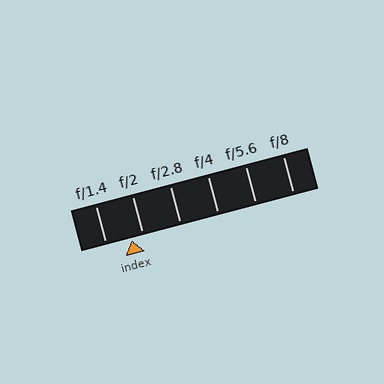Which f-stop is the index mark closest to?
The index mark is closest to f/2.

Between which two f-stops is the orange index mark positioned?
The index mark is between f/1.4 and f/2.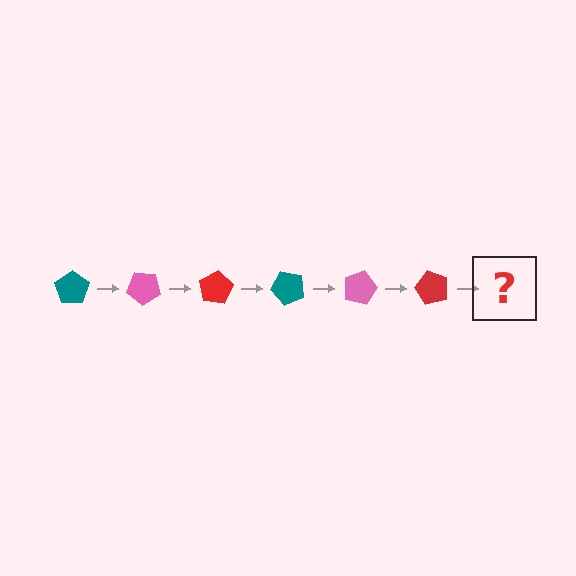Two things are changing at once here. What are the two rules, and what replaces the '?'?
The two rules are that it rotates 40 degrees each step and the color cycles through teal, pink, and red. The '?' should be a teal pentagon, rotated 240 degrees from the start.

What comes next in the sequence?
The next element should be a teal pentagon, rotated 240 degrees from the start.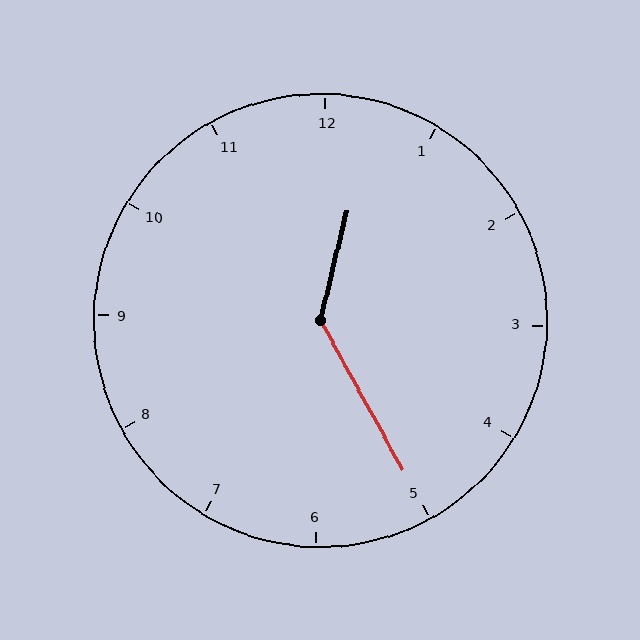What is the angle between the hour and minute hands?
Approximately 138 degrees.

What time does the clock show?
12:25.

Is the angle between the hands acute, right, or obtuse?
It is obtuse.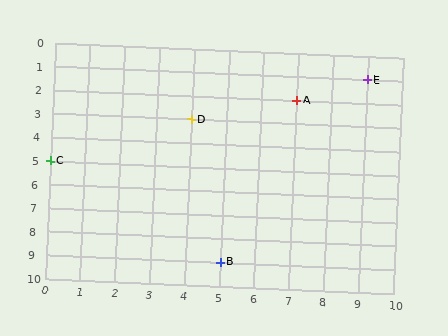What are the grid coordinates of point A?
Point A is at grid coordinates (7, 2).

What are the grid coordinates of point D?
Point D is at grid coordinates (4, 3).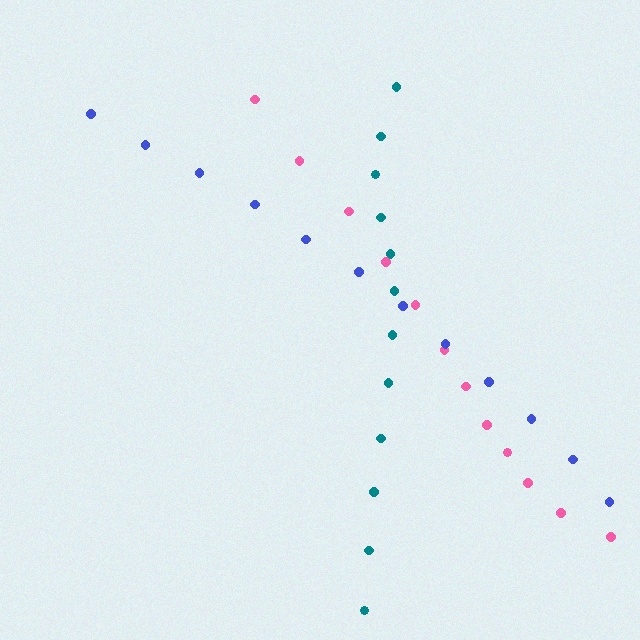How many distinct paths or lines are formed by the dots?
There are 3 distinct paths.